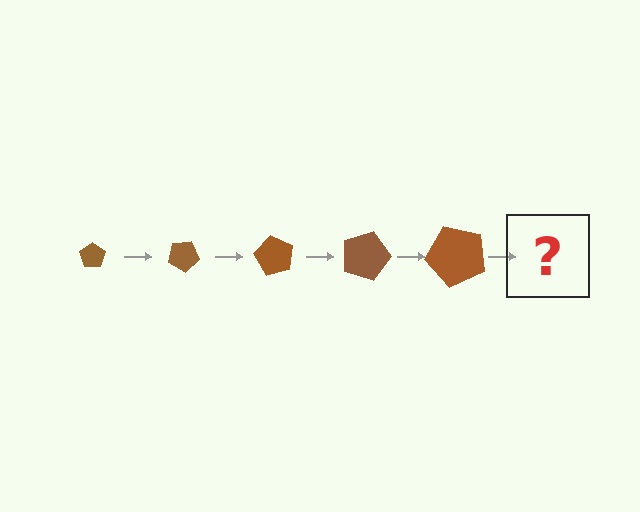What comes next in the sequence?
The next element should be a pentagon, larger than the previous one and rotated 150 degrees from the start.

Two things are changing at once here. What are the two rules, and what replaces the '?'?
The two rules are that the pentagon grows larger each step and it rotates 30 degrees each step. The '?' should be a pentagon, larger than the previous one and rotated 150 degrees from the start.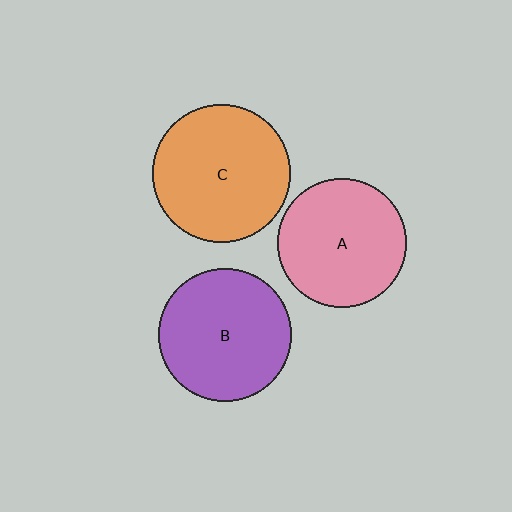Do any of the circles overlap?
No, none of the circles overlap.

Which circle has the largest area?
Circle C (orange).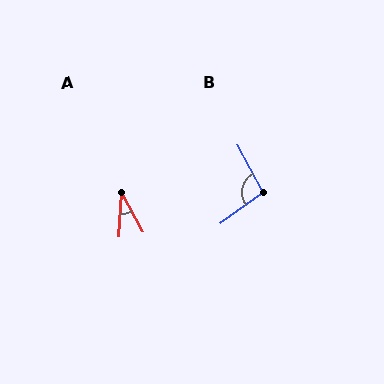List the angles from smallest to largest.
A (32°), B (98°).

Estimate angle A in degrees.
Approximately 32 degrees.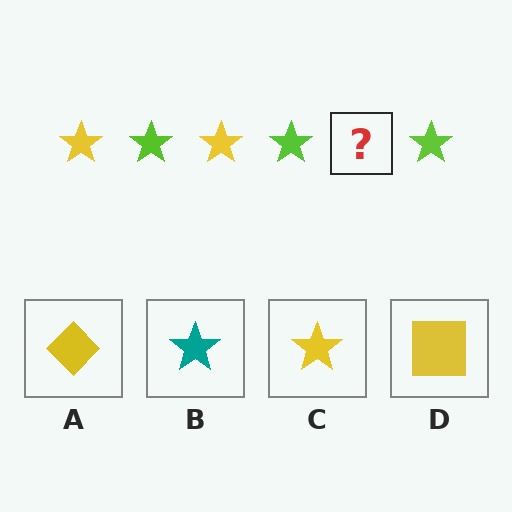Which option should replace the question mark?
Option C.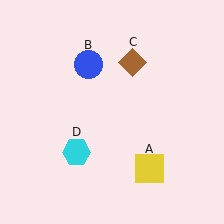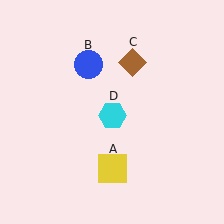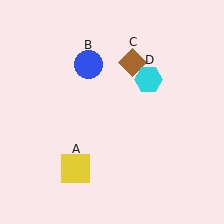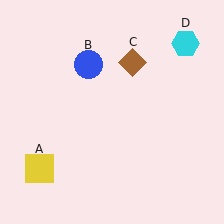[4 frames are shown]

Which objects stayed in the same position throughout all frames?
Blue circle (object B) and brown diamond (object C) remained stationary.